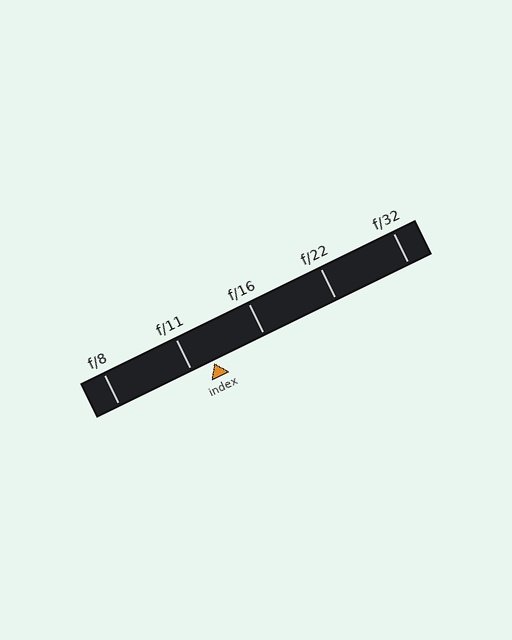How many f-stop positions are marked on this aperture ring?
There are 5 f-stop positions marked.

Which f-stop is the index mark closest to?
The index mark is closest to f/11.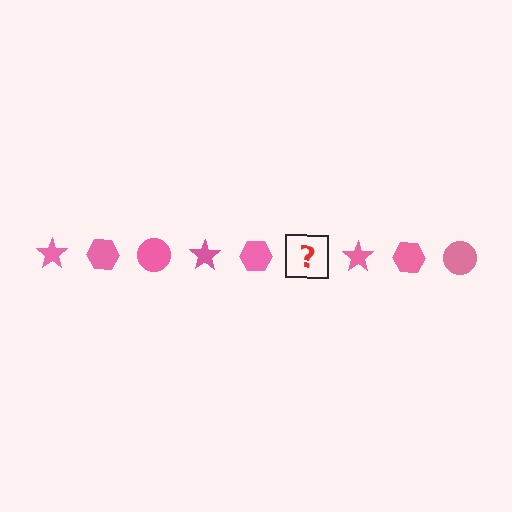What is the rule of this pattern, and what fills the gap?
The rule is that the pattern cycles through star, hexagon, circle shapes in pink. The gap should be filled with a pink circle.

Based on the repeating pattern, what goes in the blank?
The blank should be a pink circle.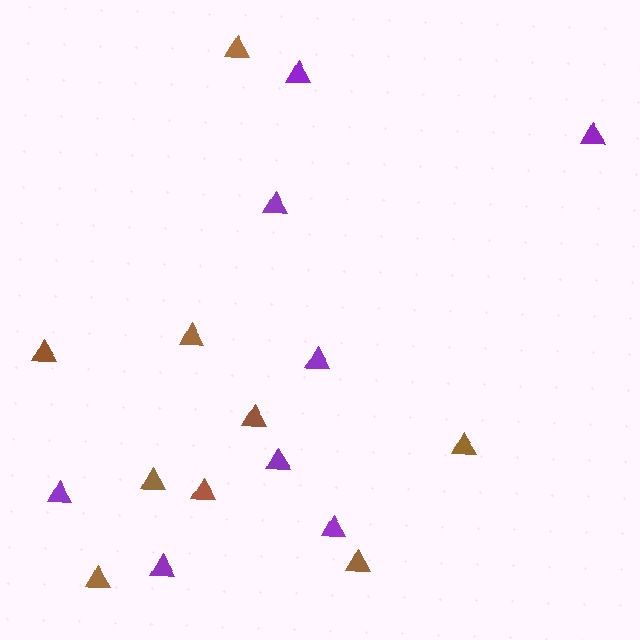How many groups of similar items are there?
There are 2 groups: one group of purple triangles (8) and one group of brown triangles (9).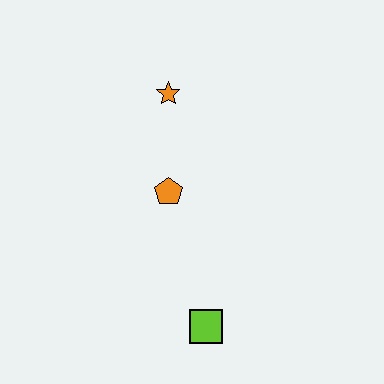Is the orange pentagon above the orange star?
No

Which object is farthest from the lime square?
The orange star is farthest from the lime square.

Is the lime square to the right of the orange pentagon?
Yes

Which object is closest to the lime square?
The orange pentagon is closest to the lime square.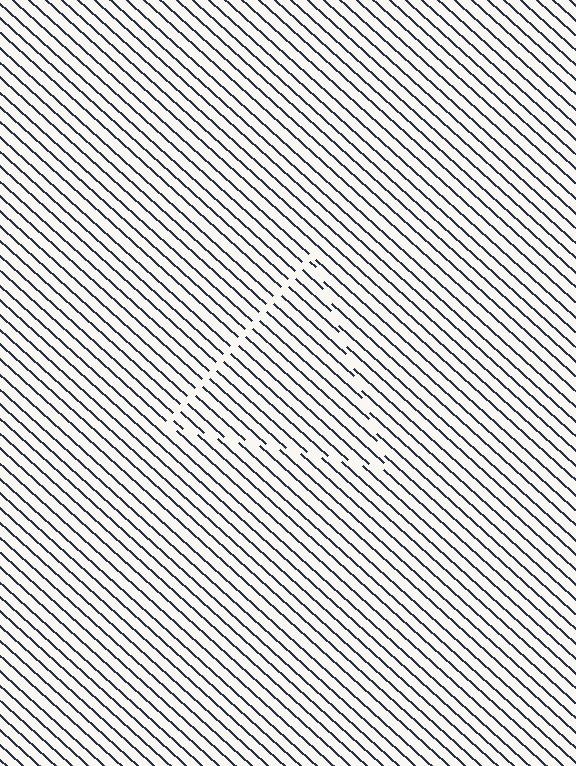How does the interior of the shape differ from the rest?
The interior of the shape contains the same grating, shifted by half a period — the contour is defined by the phase discontinuity where line-ends from the inner and outer gratings abut.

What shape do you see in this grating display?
An illusory triangle. The interior of the shape contains the same grating, shifted by half a period — the contour is defined by the phase discontinuity where line-ends from the inner and outer gratings abut.